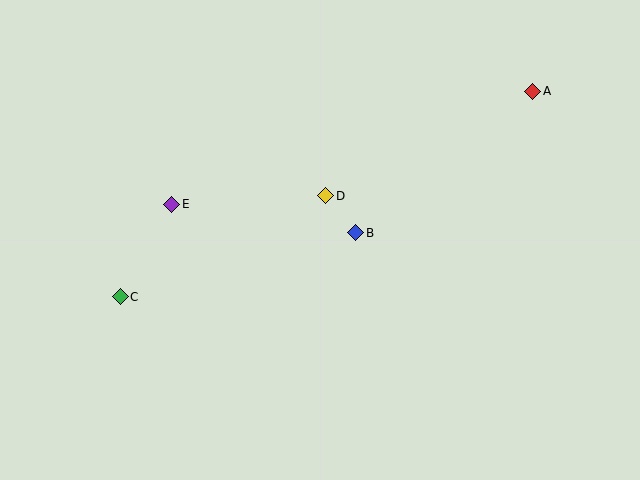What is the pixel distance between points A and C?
The distance between A and C is 461 pixels.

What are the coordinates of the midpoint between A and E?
The midpoint between A and E is at (352, 148).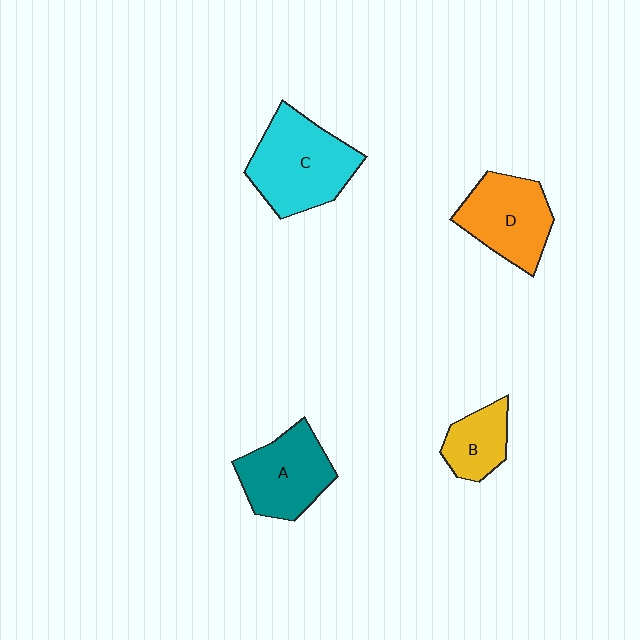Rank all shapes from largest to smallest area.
From largest to smallest: C (cyan), D (orange), A (teal), B (yellow).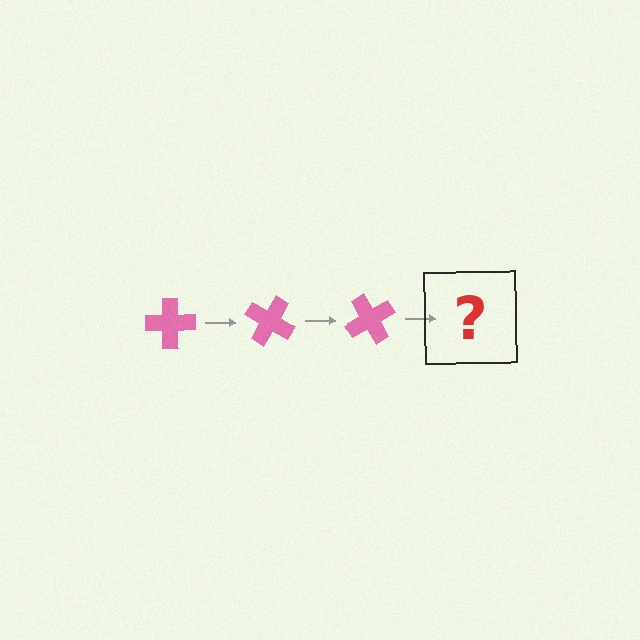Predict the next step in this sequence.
The next step is a pink cross rotated 90 degrees.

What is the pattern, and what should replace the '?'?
The pattern is that the cross rotates 30 degrees each step. The '?' should be a pink cross rotated 90 degrees.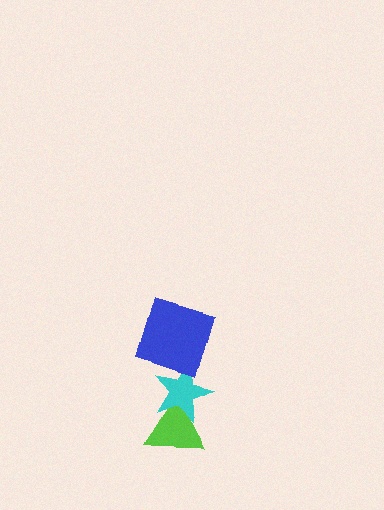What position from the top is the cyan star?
The cyan star is 2nd from the top.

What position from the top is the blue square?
The blue square is 1st from the top.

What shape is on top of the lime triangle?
The cyan star is on top of the lime triangle.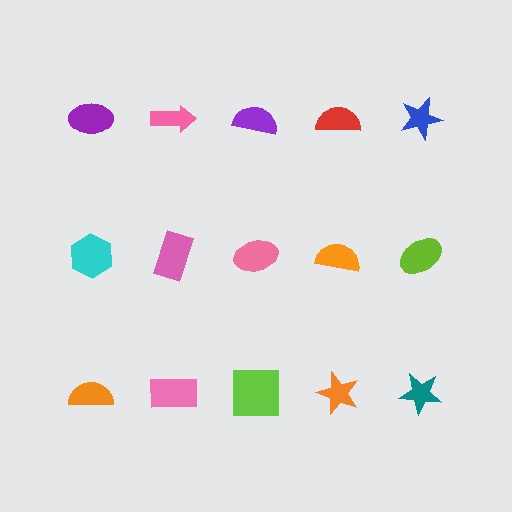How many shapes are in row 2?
5 shapes.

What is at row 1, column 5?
A blue star.